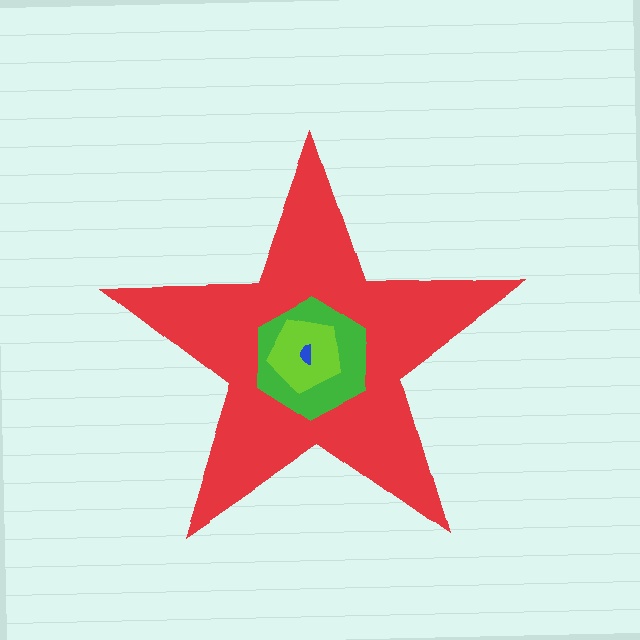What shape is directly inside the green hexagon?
The lime pentagon.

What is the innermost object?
The blue semicircle.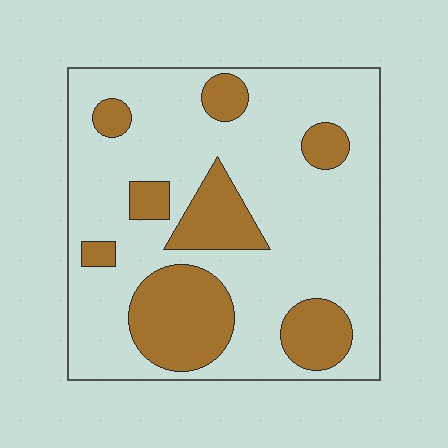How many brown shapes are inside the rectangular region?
8.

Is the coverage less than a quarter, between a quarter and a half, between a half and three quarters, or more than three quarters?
Between a quarter and a half.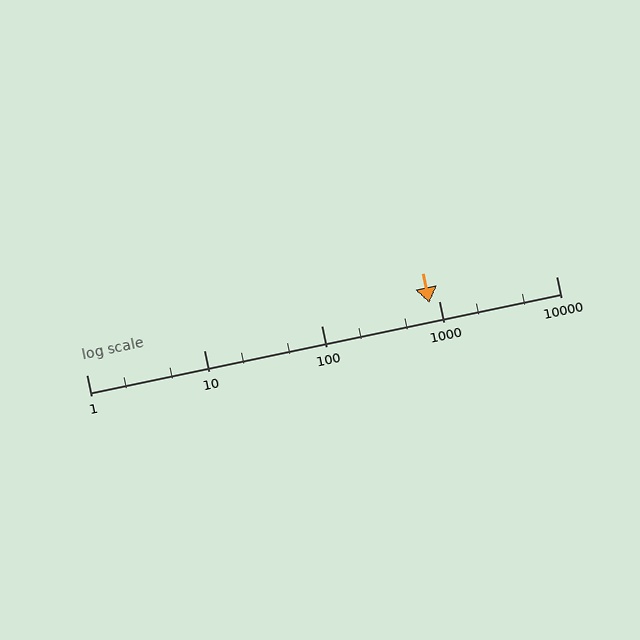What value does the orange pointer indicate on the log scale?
The pointer indicates approximately 830.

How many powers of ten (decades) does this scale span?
The scale spans 4 decades, from 1 to 10000.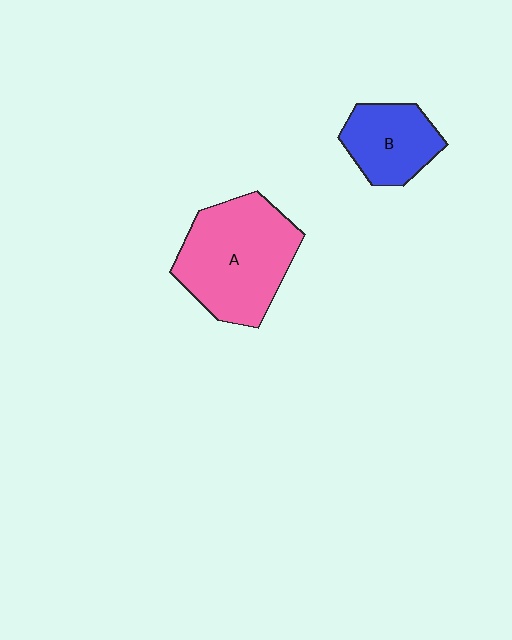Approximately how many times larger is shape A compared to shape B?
Approximately 1.8 times.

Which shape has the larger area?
Shape A (pink).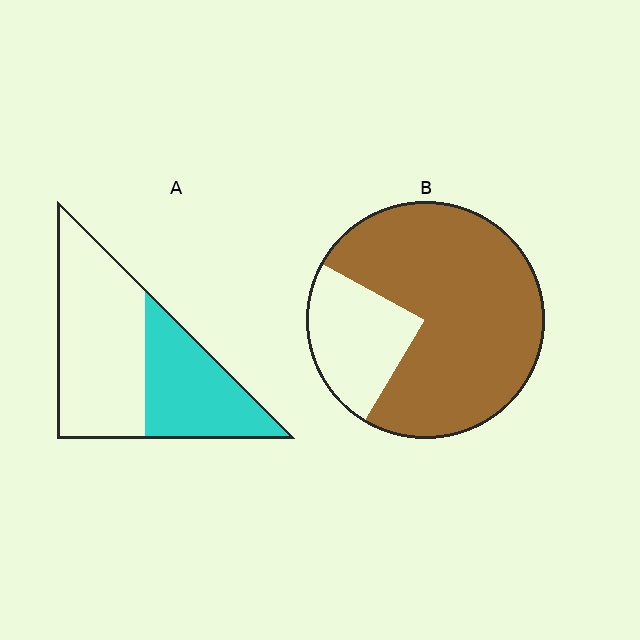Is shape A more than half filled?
No.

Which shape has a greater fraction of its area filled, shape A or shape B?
Shape B.